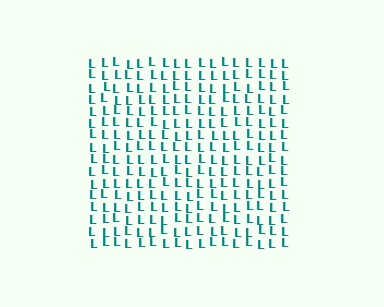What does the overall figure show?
The overall figure shows a square.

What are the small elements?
The small elements are letter L's.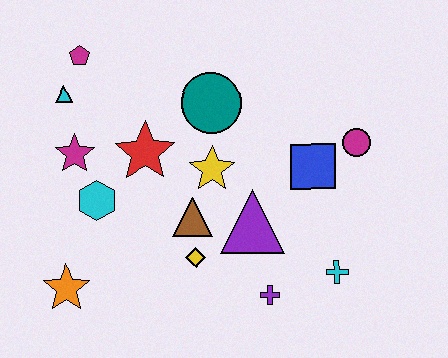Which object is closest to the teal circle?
The yellow star is closest to the teal circle.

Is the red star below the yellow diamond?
No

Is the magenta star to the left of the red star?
Yes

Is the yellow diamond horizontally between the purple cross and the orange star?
Yes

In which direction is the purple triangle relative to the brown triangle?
The purple triangle is to the right of the brown triangle.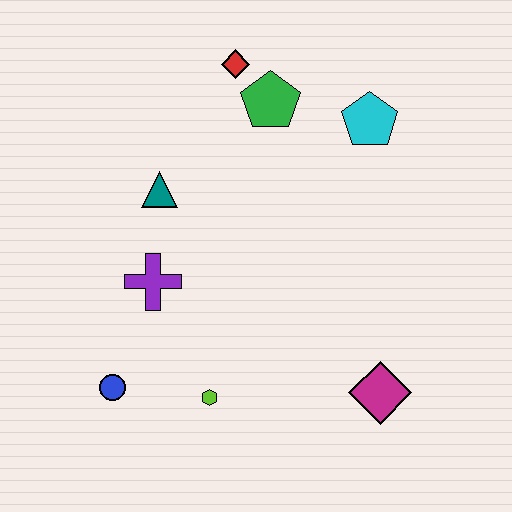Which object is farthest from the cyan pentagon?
The blue circle is farthest from the cyan pentagon.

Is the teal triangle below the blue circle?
No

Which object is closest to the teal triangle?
The purple cross is closest to the teal triangle.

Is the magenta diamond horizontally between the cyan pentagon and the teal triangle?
No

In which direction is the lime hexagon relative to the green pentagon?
The lime hexagon is below the green pentagon.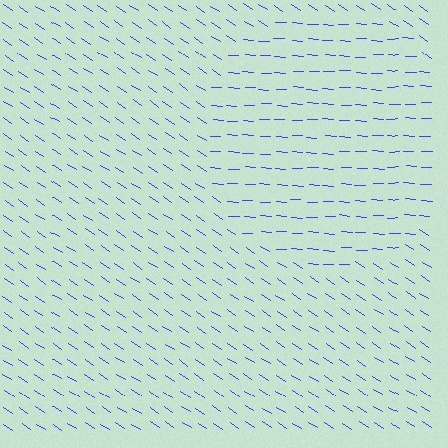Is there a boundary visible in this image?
Yes, there is a texture boundary formed by a change in line orientation.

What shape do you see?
I see a circle.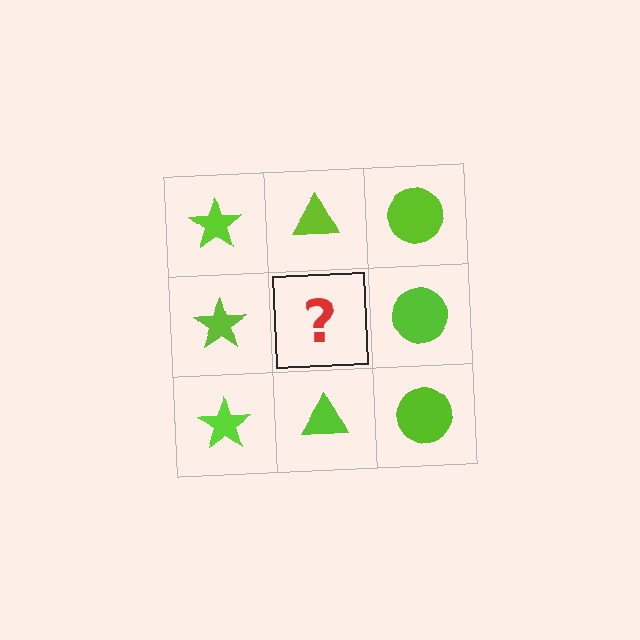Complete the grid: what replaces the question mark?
The question mark should be replaced with a lime triangle.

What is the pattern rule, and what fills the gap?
The rule is that each column has a consistent shape. The gap should be filled with a lime triangle.